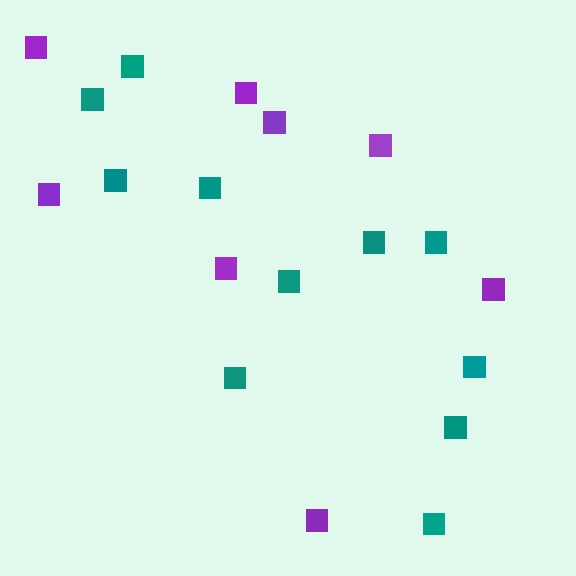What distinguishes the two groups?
There are 2 groups: one group of purple squares (8) and one group of teal squares (11).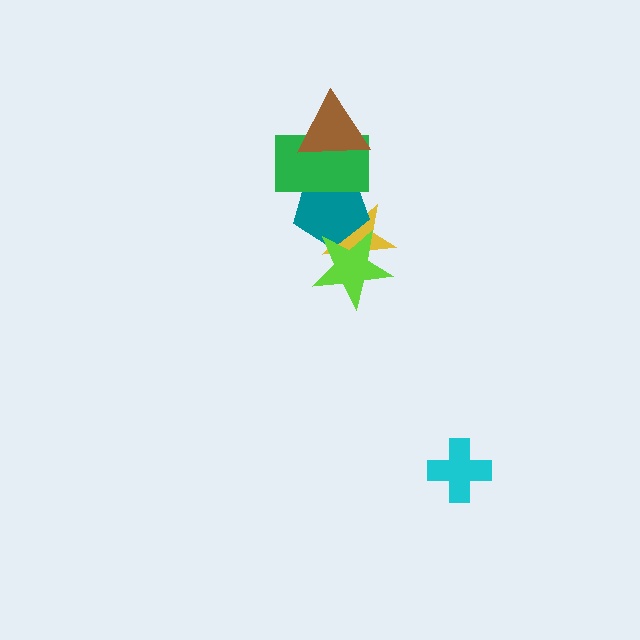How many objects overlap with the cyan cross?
0 objects overlap with the cyan cross.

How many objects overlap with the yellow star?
2 objects overlap with the yellow star.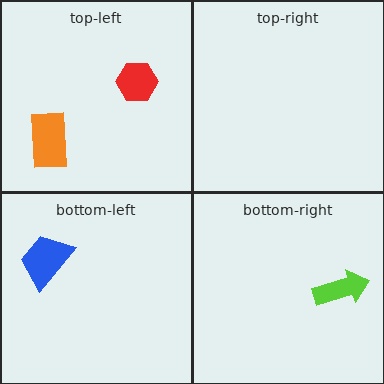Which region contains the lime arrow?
The bottom-right region.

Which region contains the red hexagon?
The top-left region.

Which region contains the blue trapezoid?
The bottom-left region.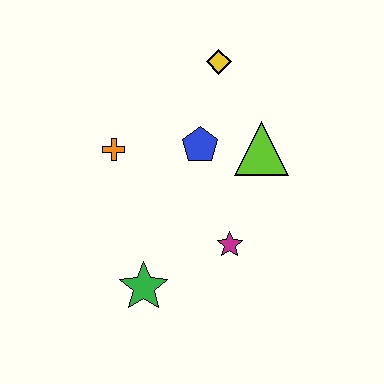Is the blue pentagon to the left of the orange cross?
No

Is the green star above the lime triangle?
No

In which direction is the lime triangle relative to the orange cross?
The lime triangle is to the right of the orange cross.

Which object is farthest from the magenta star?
The yellow diamond is farthest from the magenta star.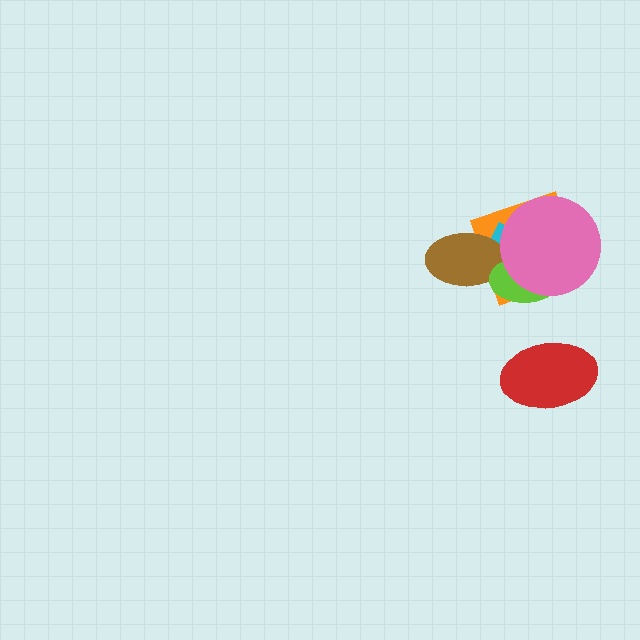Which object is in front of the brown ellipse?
The lime ellipse is in front of the brown ellipse.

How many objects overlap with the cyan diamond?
4 objects overlap with the cyan diamond.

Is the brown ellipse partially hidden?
Yes, it is partially covered by another shape.